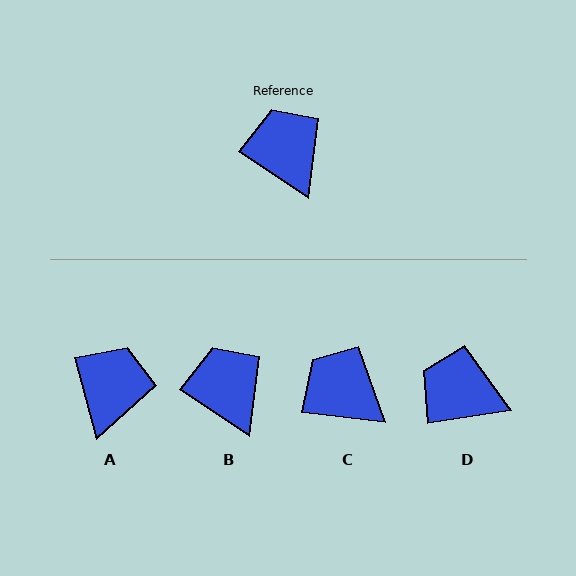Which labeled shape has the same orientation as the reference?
B.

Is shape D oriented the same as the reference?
No, it is off by about 42 degrees.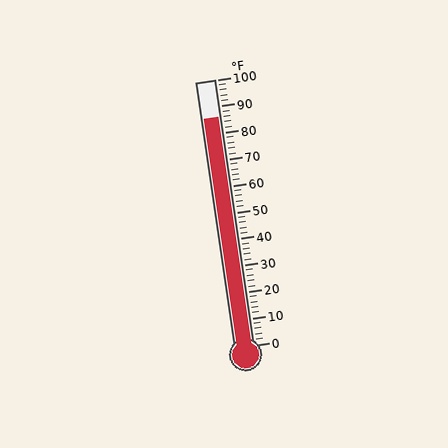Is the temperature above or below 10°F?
The temperature is above 10°F.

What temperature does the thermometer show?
The thermometer shows approximately 86°F.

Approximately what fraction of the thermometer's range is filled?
The thermometer is filled to approximately 85% of its range.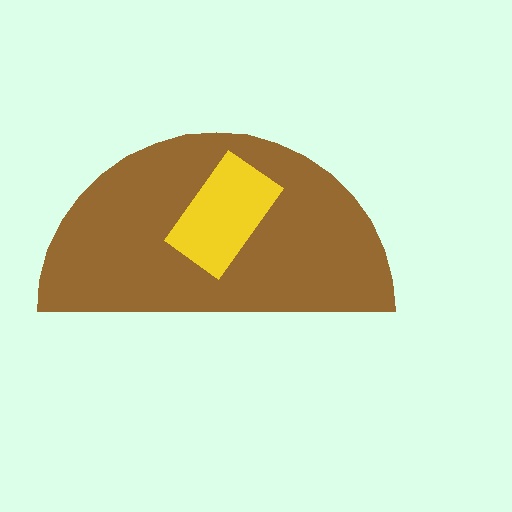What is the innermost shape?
The yellow rectangle.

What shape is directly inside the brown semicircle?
The yellow rectangle.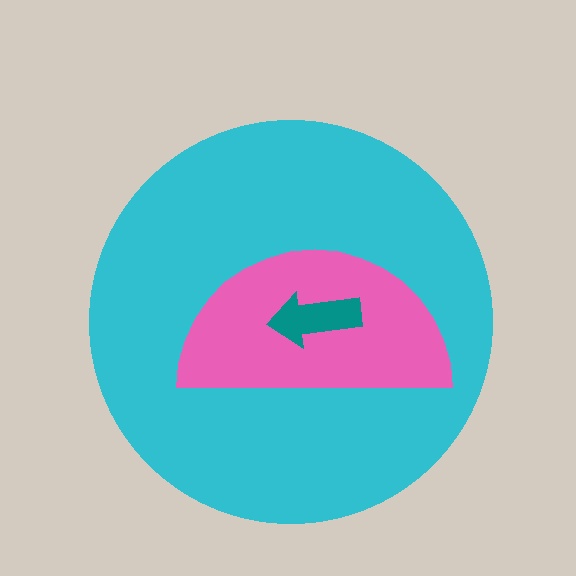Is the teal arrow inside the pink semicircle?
Yes.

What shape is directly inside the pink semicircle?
The teal arrow.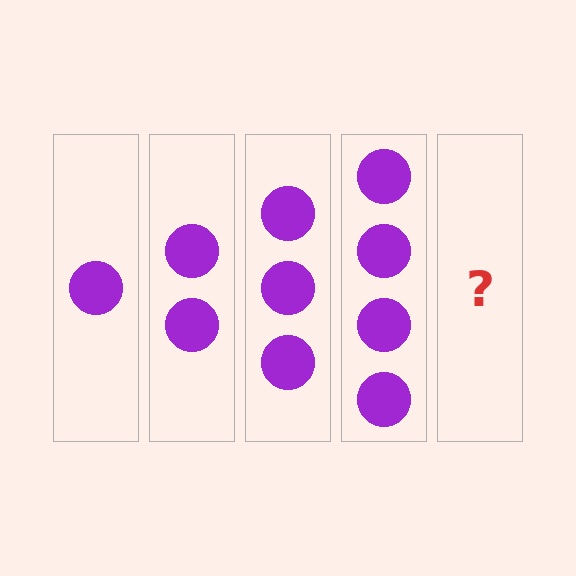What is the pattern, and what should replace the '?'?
The pattern is that each step adds one more circle. The '?' should be 5 circles.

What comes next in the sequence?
The next element should be 5 circles.